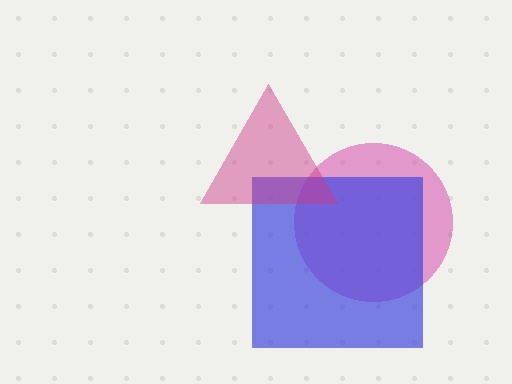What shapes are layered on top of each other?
The layered shapes are: a pink circle, a blue square, a magenta triangle.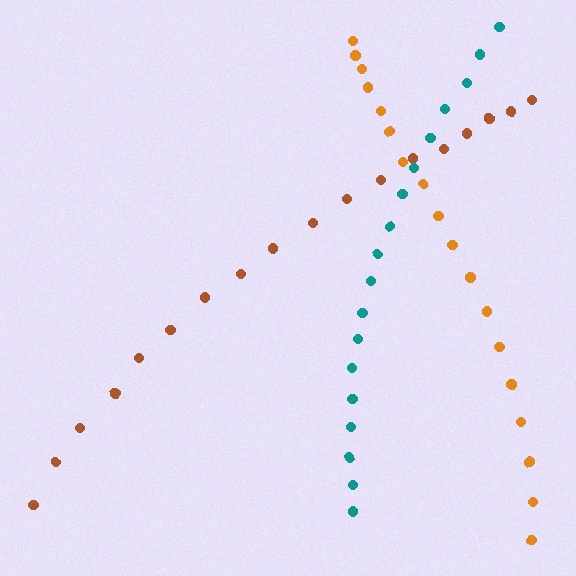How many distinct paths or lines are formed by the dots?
There are 3 distinct paths.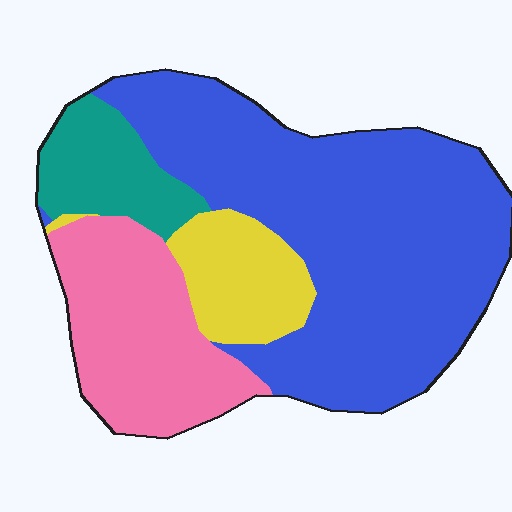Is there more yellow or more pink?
Pink.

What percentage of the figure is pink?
Pink takes up less than a quarter of the figure.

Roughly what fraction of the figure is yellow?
Yellow covers 11% of the figure.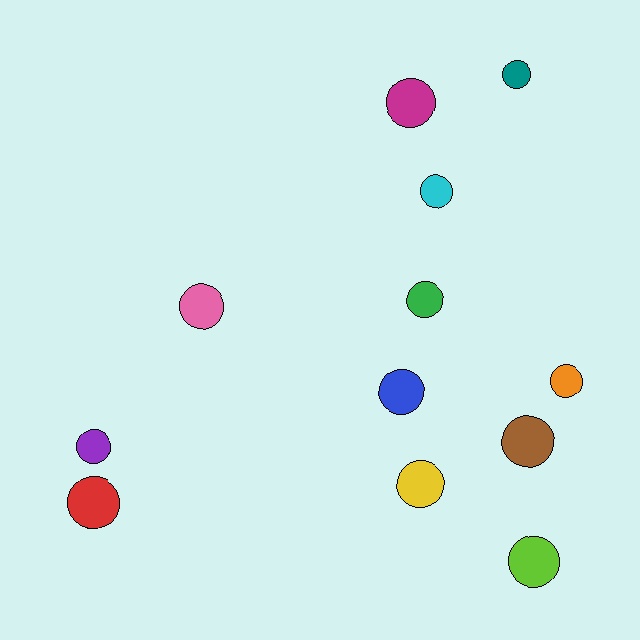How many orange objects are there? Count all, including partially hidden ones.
There is 1 orange object.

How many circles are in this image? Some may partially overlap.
There are 12 circles.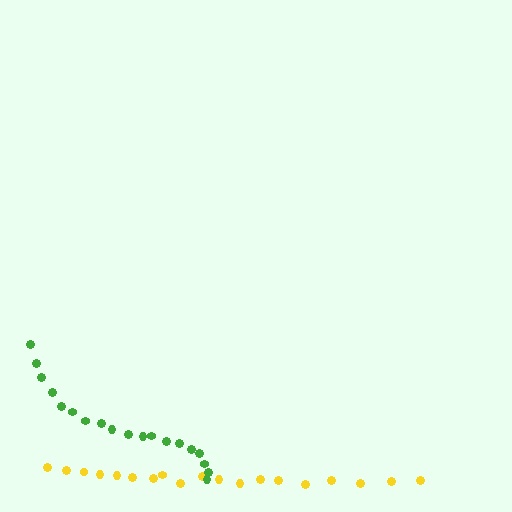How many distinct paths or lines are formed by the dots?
There are 2 distinct paths.